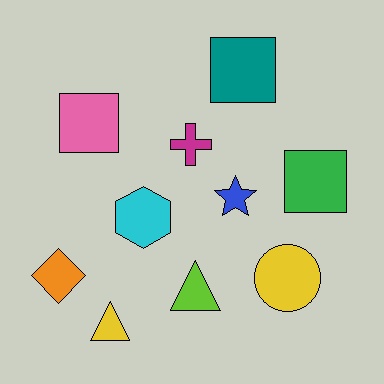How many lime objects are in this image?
There is 1 lime object.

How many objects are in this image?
There are 10 objects.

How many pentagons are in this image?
There are no pentagons.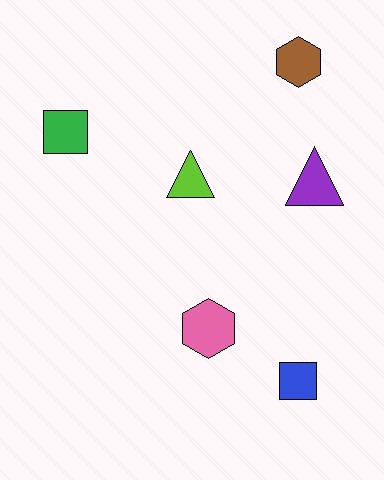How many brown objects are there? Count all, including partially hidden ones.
There is 1 brown object.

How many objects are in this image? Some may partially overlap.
There are 6 objects.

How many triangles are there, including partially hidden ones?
There are 2 triangles.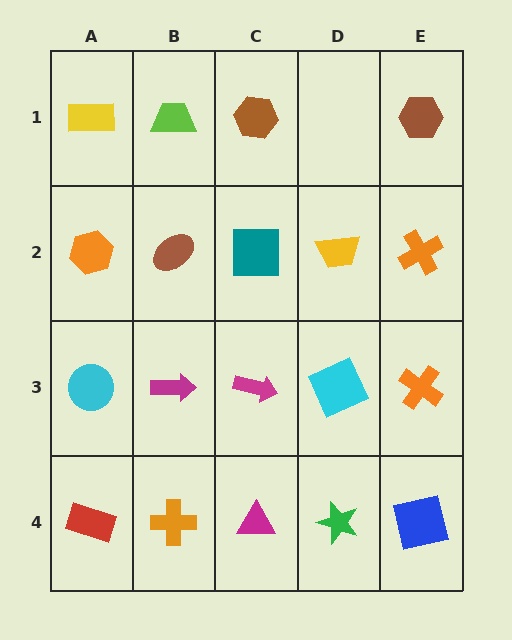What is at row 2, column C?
A teal square.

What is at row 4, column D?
A green star.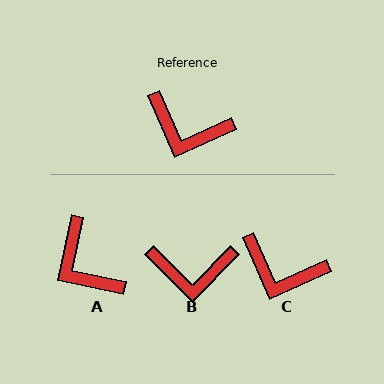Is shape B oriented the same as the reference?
No, it is off by about 22 degrees.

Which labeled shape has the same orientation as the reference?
C.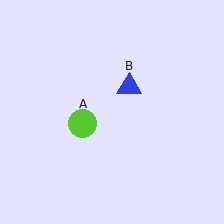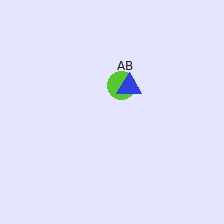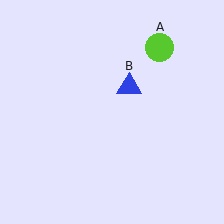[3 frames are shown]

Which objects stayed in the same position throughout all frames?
Blue triangle (object B) remained stationary.